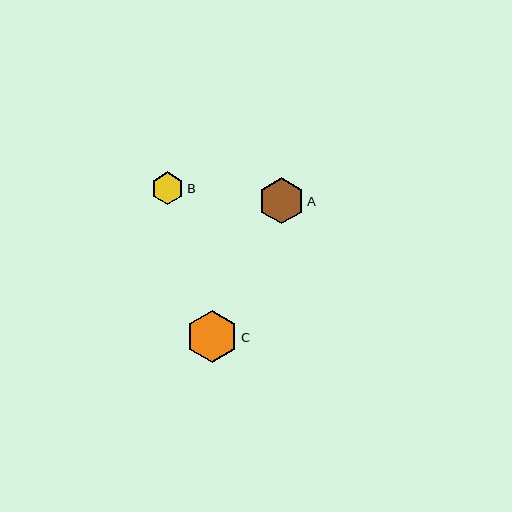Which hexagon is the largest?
Hexagon C is the largest with a size of approximately 52 pixels.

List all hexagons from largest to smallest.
From largest to smallest: C, A, B.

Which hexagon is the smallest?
Hexagon B is the smallest with a size of approximately 33 pixels.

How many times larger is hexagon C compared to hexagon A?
Hexagon C is approximately 1.1 times the size of hexagon A.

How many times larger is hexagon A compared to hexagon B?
Hexagon A is approximately 1.4 times the size of hexagon B.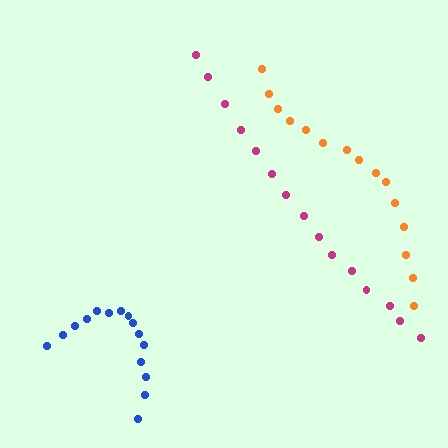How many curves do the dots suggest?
There are 3 distinct paths.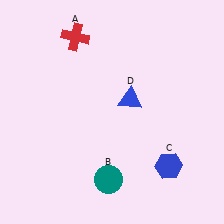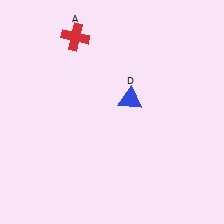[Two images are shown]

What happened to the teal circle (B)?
The teal circle (B) was removed in Image 2. It was in the bottom-left area of Image 1.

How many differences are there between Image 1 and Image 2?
There are 2 differences between the two images.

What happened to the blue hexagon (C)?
The blue hexagon (C) was removed in Image 2. It was in the bottom-right area of Image 1.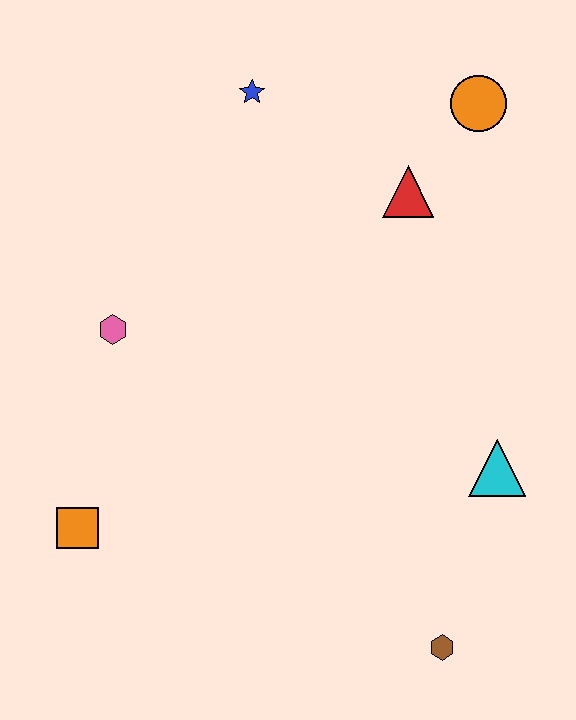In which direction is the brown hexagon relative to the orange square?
The brown hexagon is to the right of the orange square.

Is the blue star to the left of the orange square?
No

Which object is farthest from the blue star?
The brown hexagon is farthest from the blue star.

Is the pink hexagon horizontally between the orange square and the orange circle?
Yes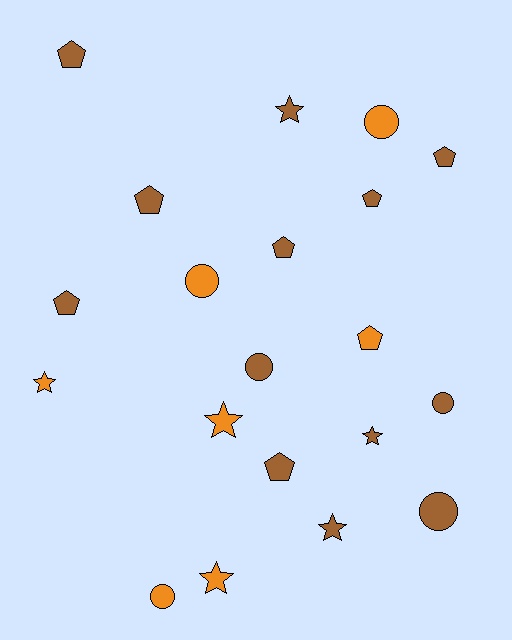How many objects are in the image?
There are 20 objects.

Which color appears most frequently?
Brown, with 13 objects.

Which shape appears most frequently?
Pentagon, with 8 objects.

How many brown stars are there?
There are 3 brown stars.